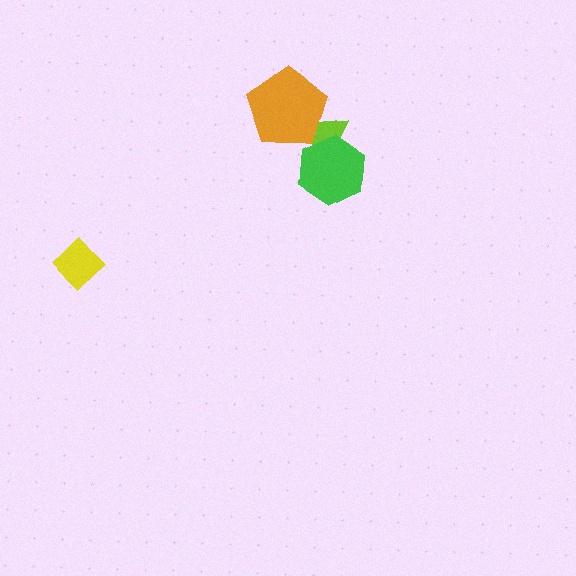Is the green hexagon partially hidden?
No, no other shape covers it.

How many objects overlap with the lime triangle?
2 objects overlap with the lime triangle.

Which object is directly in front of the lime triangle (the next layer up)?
The orange pentagon is directly in front of the lime triangle.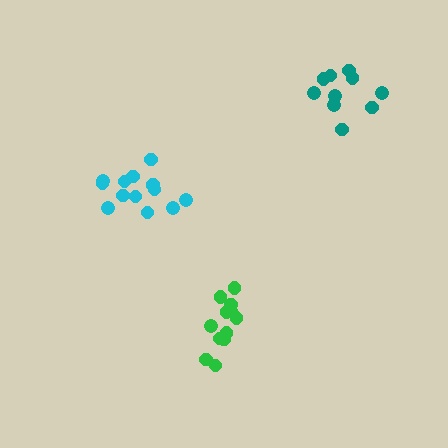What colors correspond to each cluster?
The clusters are colored: green, cyan, teal.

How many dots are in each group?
Group 1: 12 dots, Group 2: 14 dots, Group 3: 10 dots (36 total).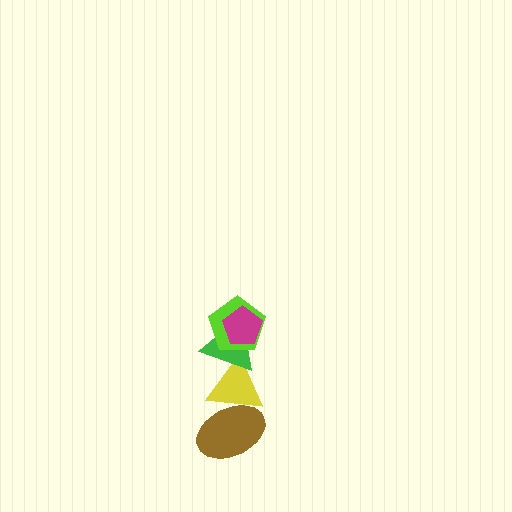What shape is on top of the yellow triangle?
The green triangle is on top of the yellow triangle.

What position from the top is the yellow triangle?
The yellow triangle is 4th from the top.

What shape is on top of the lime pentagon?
The magenta pentagon is on top of the lime pentagon.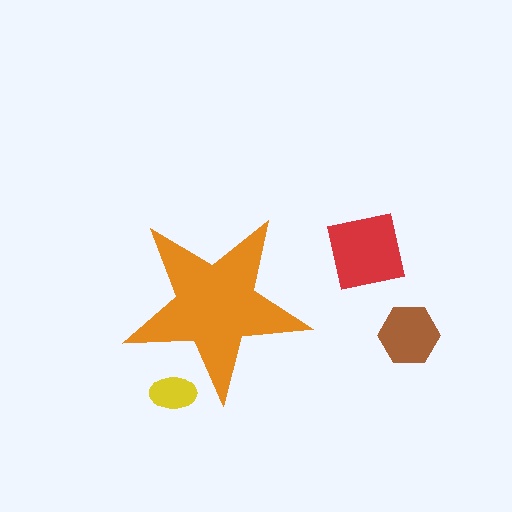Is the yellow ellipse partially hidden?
Yes, the yellow ellipse is partially hidden behind the orange star.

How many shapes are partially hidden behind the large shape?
1 shape is partially hidden.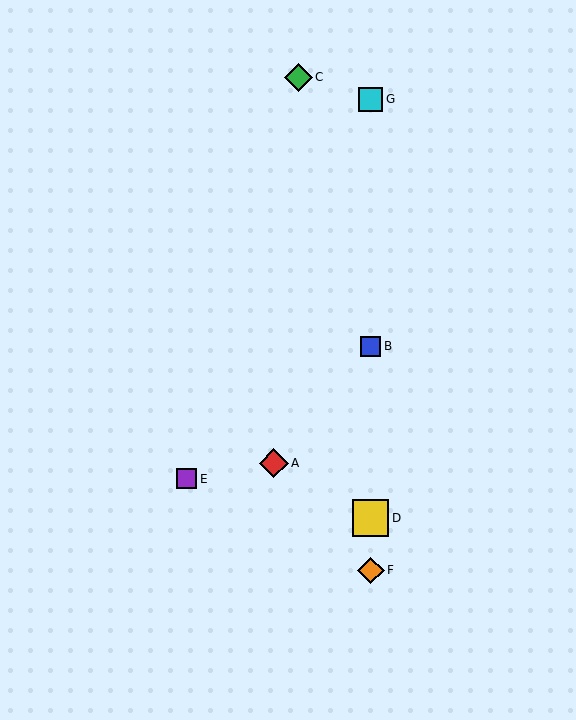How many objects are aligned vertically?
4 objects (B, D, F, G) are aligned vertically.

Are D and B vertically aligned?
Yes, both are at x≈371.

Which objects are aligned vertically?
Objects B, D, F, G are aligned vertically.